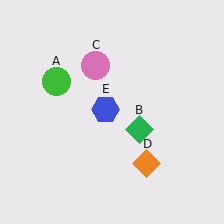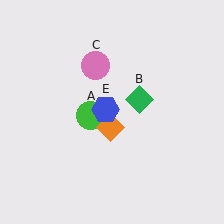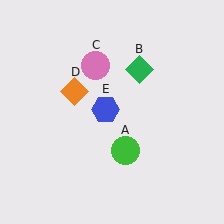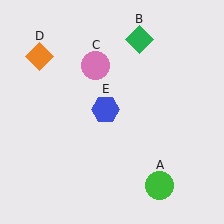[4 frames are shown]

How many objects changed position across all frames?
3 objects changed position: green circle (object A), green diamond (object B), orange diamond (object D).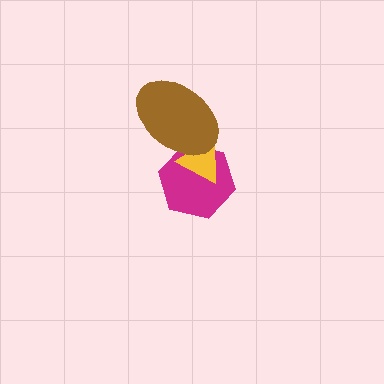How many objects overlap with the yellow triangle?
2 objects overlap with the yellow triangle.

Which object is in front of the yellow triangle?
The brown ellipse is in front of the yellow triangle.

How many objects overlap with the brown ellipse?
2 objects overlap with the brown ellipse.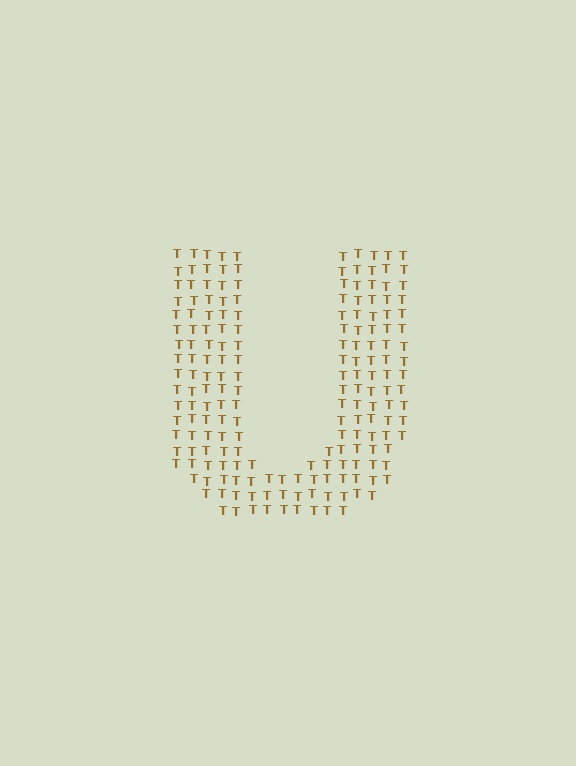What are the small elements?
The small elements are letter T's.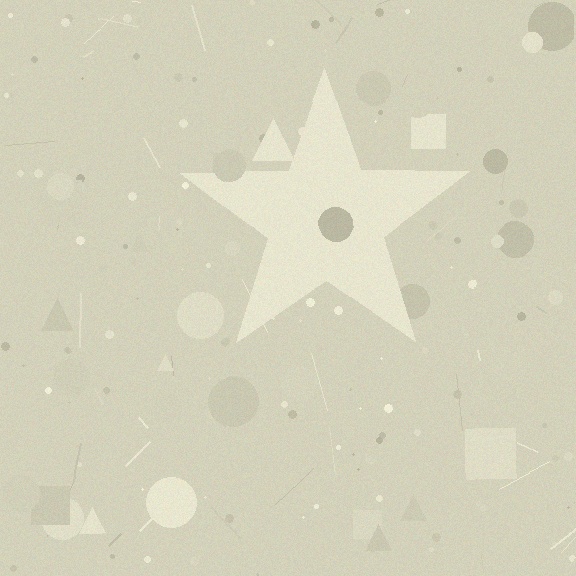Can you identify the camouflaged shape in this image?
The camouflaged shape is a star.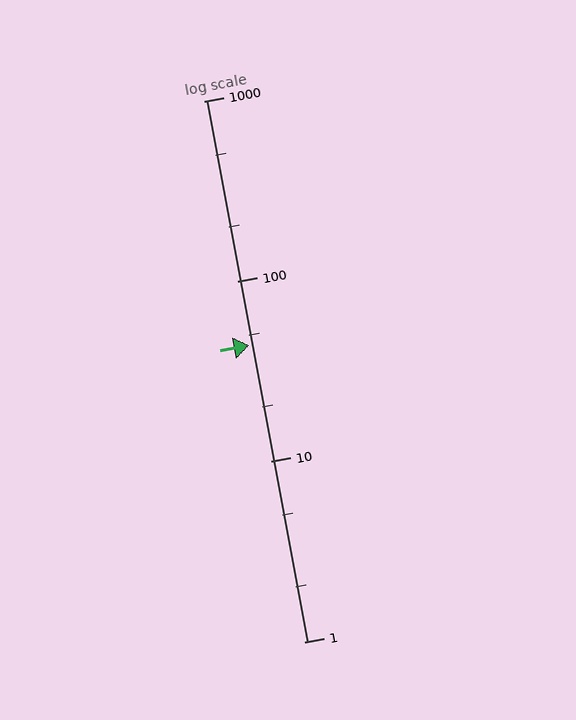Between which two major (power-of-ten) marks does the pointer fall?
The pointer is between 10 and 100.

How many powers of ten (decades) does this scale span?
The scale spans 3 decades, from 1 to 1000.